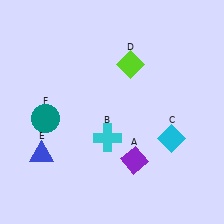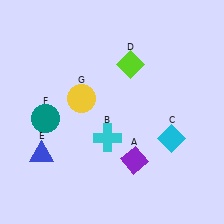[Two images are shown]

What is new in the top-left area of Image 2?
A yellow circle (G) was added in the top-left area of Image 2.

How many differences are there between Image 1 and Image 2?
There is 1 difference between the two images.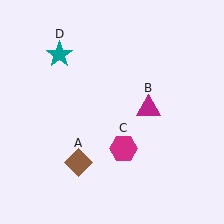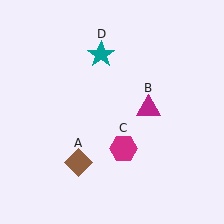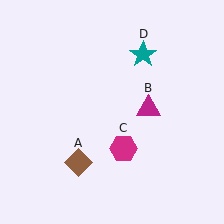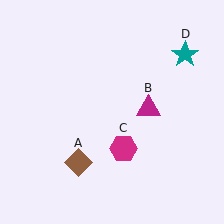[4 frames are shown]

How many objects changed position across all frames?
1 object changed position: teal star (object D).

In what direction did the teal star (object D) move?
The teal star (object D) moved right.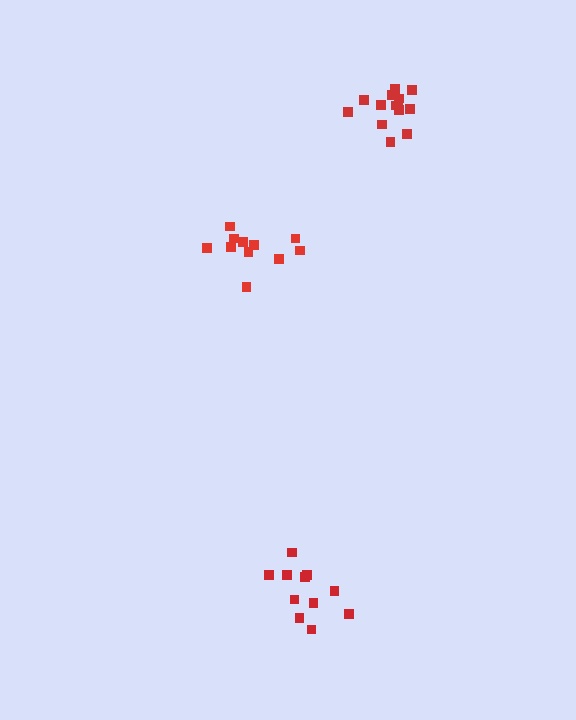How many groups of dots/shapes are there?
There are 3 groups.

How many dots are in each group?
Group 1: 11 dots, Group 2: 11 dots, Group 3: 14 dots (36 total).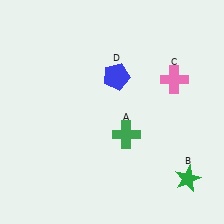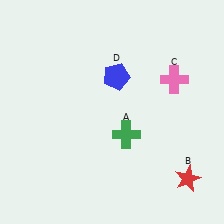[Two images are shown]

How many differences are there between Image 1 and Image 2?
There is 1 difference between the two images.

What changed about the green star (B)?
In Image 1, B is green. In Image 2, it changed to red.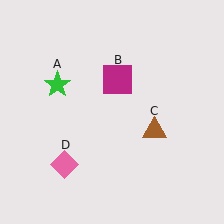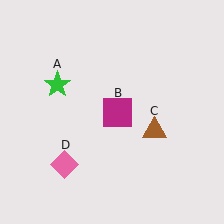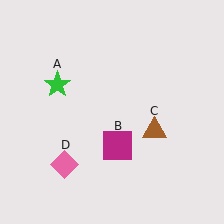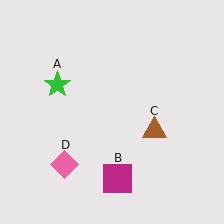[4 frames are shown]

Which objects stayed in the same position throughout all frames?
Green star (object A) and brown triangle (object C) and pink diamond (object D) remained stationary.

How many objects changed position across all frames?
1 object changed position: magenta square (object B).